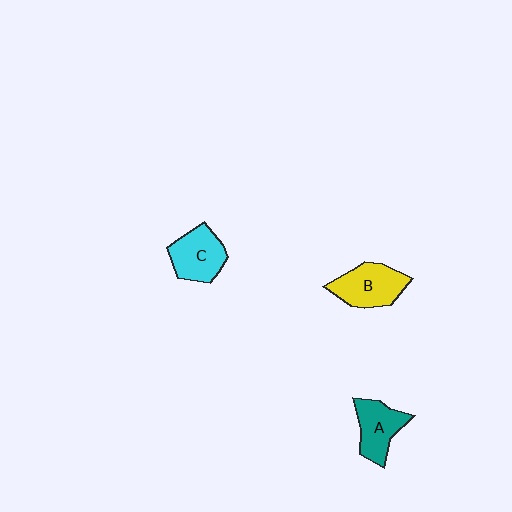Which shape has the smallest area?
Shape A (teal).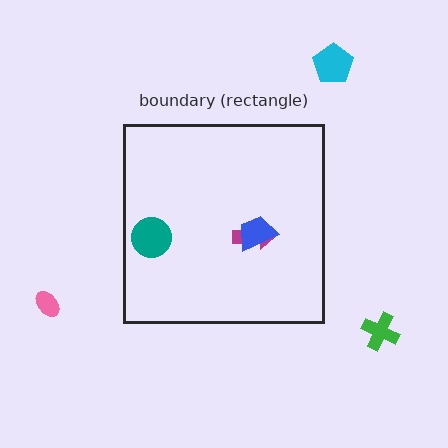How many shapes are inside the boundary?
3 inside, 3 outside.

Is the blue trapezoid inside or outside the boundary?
Inside.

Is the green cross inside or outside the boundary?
Outside.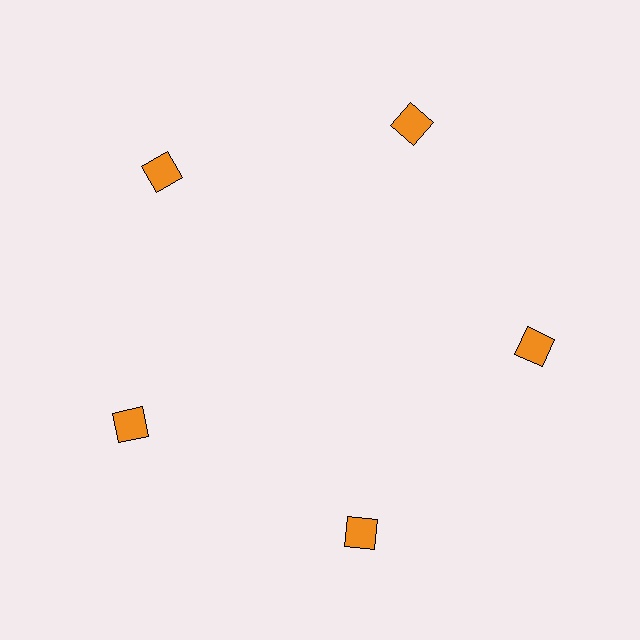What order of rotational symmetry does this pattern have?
This pattern has 5-fold rotational symmetry.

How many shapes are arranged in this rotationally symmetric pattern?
There are 5 shapes, arranged in 5 groups of 1.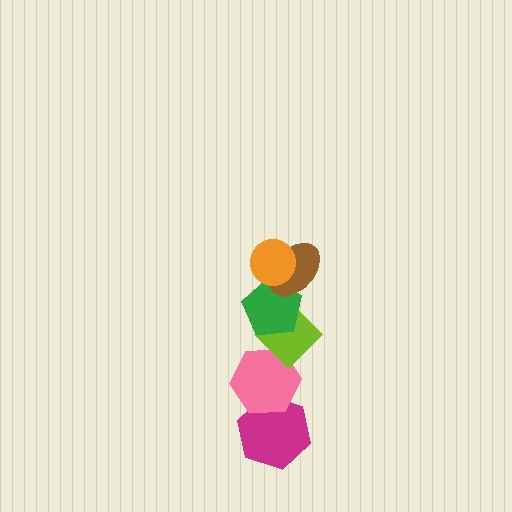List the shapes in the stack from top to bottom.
From top to bottom: the orange circle, the brown ellipse, the green pentagon, the lime diamond, the pink hexagon, the magenta hexagon.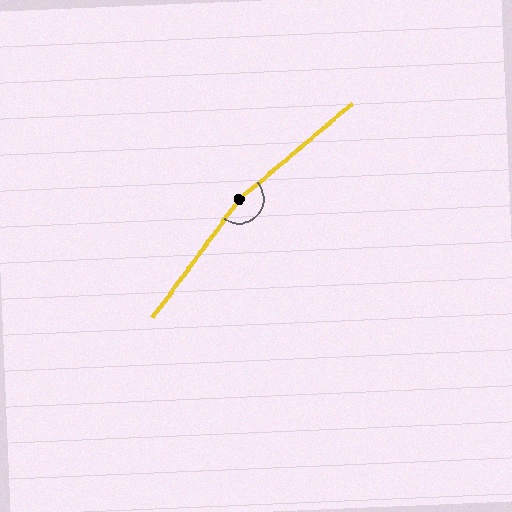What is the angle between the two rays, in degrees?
Approximately 166 degrees.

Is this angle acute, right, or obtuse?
It is obtuse.